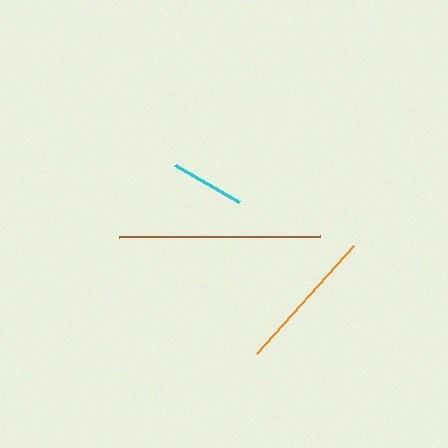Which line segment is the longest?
The brown line is the longest at approximately 201 pixels.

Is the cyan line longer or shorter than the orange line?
The orange line is longer than the cyan line.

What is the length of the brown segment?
The brown segment is approximately 201 pixels long.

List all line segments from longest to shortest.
From longest to shortest: brown, orange, cyan.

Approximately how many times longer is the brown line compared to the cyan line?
The brown line is approximately 2.7 times the length of the cyan line.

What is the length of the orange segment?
The orange segment is approximately 146 pixels long.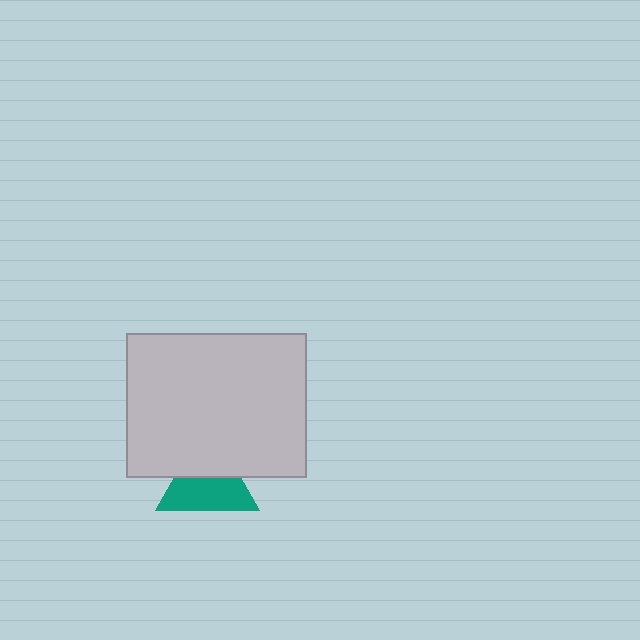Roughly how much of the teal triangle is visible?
About half of it is visible (roughly 60%).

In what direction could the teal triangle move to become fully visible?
The teal triangle could move down. That would shift it out from behind the light gray rectangle entirely.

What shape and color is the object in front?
The object in front is a light gray rectangle.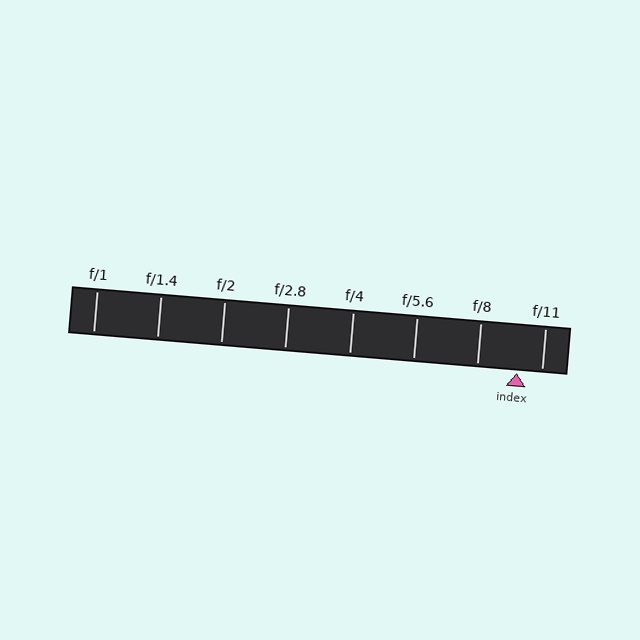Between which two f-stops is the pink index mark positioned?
The index mark is between f/8 and f/11.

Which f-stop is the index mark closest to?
The index mark is closest to f/11.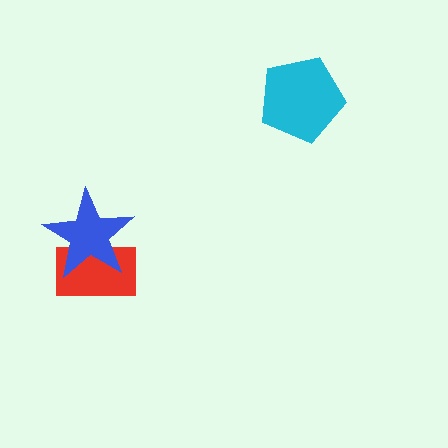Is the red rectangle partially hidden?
Yes, it is partially covered by another shape.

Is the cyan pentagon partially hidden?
No, no other shape covers it.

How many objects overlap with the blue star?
1 object overlaps with the blue star.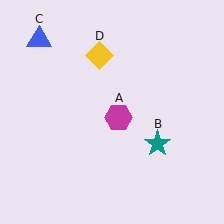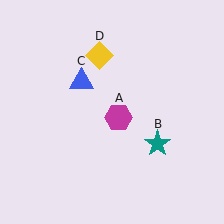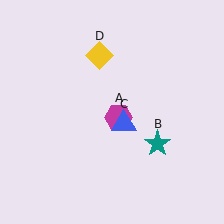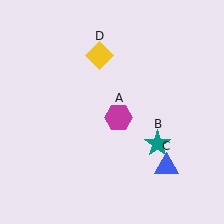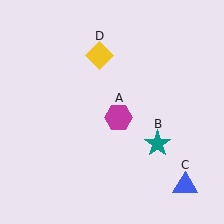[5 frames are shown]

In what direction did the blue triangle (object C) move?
The blue triangle (object C) moved down and to the right.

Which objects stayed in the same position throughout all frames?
Magenta hexagon (object A) and teal star (object B) and yellow diamond (object D) remained stationary.